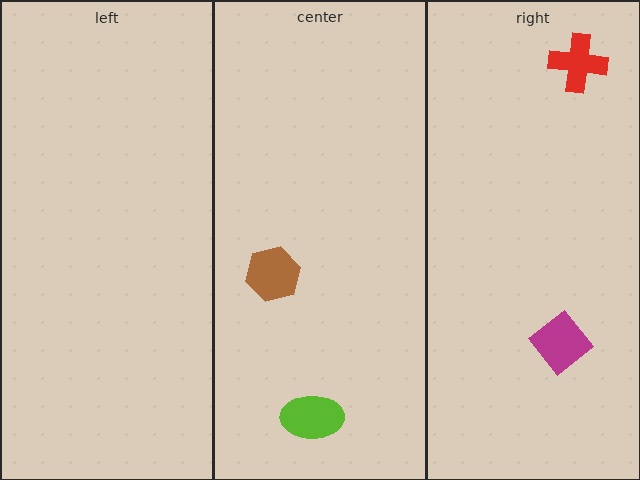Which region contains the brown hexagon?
The center region.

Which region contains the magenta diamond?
The right region.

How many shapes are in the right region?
2.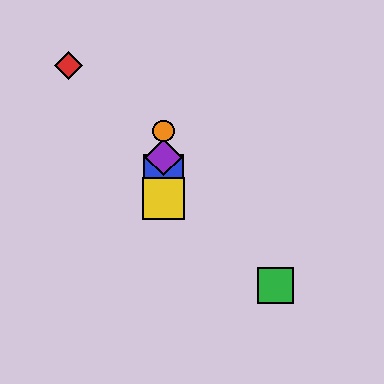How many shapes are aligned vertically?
4 shapes (the blue square, the yellow square, the purple diamond, the orange circle) are aligned vertically.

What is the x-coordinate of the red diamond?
The red diamond is at x≈68.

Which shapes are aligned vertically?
The blue square, the yellow square, the purple diamond, the orange circle are aligned vertically.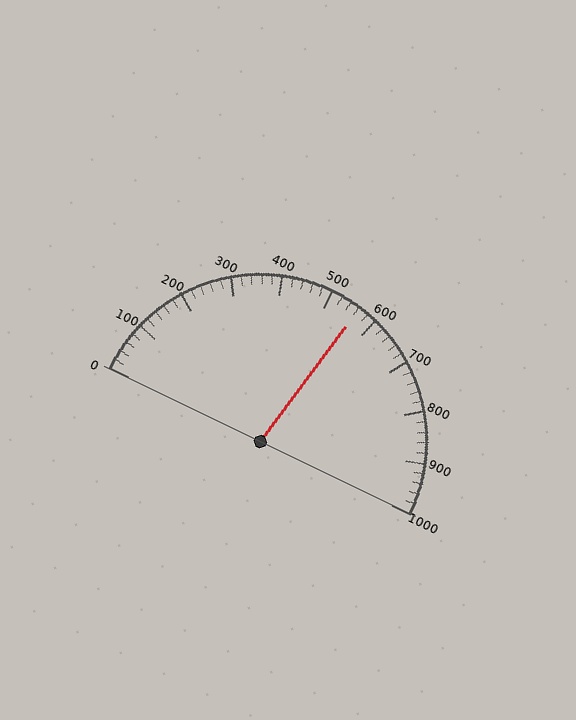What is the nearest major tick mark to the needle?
The nearest major tick mark is 600.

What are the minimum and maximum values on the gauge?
The gauge ranges from 0 to 1000.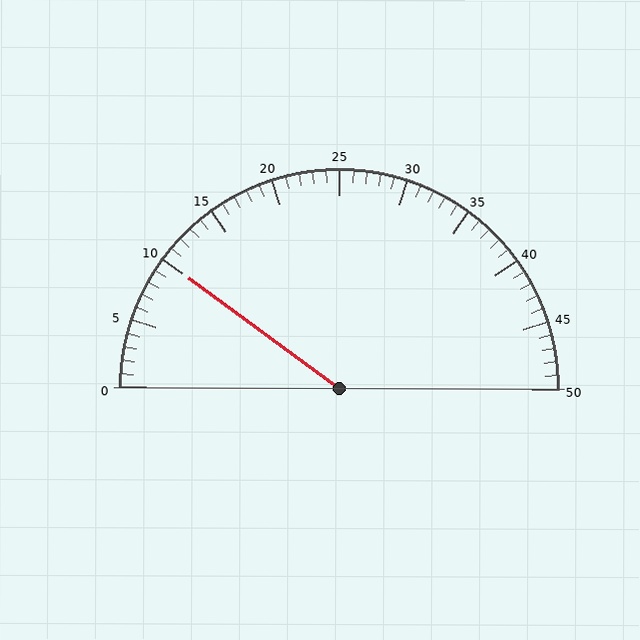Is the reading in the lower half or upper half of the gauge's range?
The reading is in the lower half of the range (0 to 50).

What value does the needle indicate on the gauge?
The needle indicates approximately 10.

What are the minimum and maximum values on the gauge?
The gauge ranges from 0 to 50.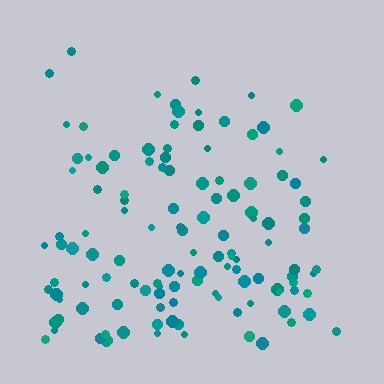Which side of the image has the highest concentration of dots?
The bottom.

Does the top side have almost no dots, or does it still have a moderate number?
Still a moderate number, just noticeably fewer than the bottom.